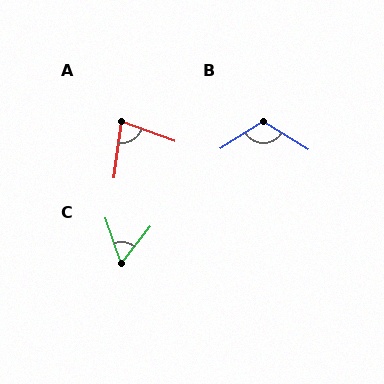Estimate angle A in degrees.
Approximately 78 degrees.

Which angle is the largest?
B, at approximately 116 degrees.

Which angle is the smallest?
C, at approximately 57 degrees.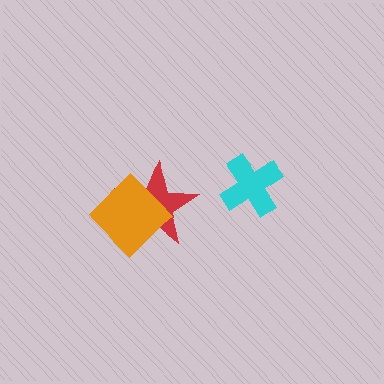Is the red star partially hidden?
Yes, it is partially covered by another shape.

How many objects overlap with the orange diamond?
1 object overlaps with the orange diamond.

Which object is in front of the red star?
The orange diamond is in front of the red star.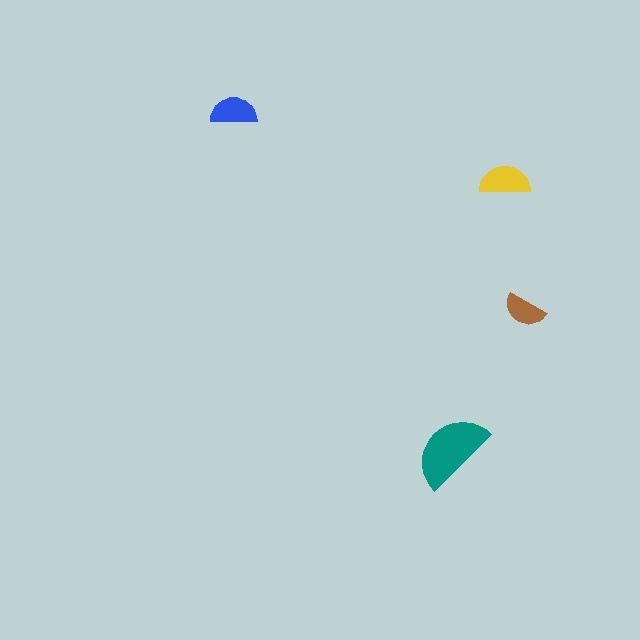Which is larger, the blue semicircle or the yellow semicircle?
The yellow one.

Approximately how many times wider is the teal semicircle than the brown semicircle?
About 2 times wider.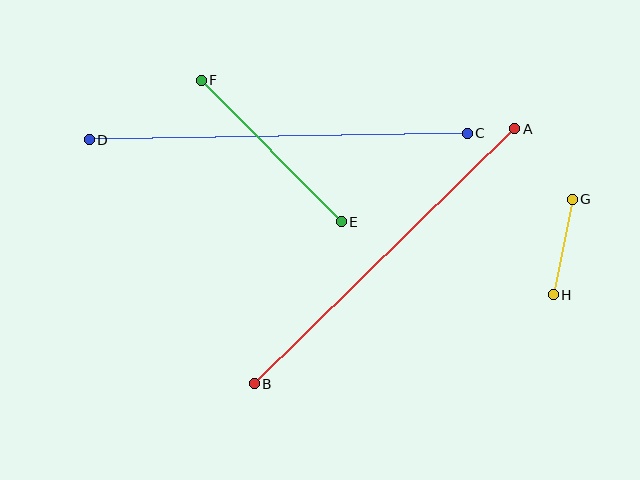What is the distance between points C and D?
The distance is approximately 378 pixels.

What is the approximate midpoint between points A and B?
The midpoint is at approximately (384, 256) pixels.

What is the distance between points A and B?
The distance is approximately 365 pixels.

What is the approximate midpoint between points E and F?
The midpoint is at approximately (271, 151) pixels.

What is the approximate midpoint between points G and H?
The midpoint is at approximately (563, 247) pixels.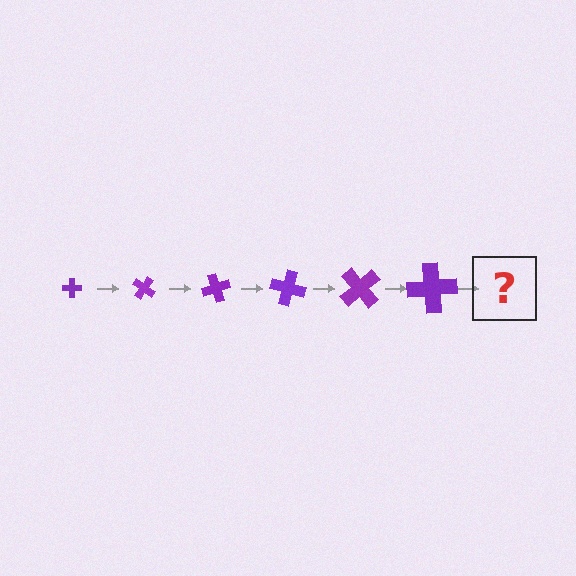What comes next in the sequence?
The next element should be a cross, larger than the previous one and rotated 210 degrees from the start.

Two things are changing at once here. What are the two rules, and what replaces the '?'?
The two rules are that the cross grows larger each step and it rotates 35 degrees each step. The '?' should be a cross, larger than the previous one and rotated 210 degrees from the start.